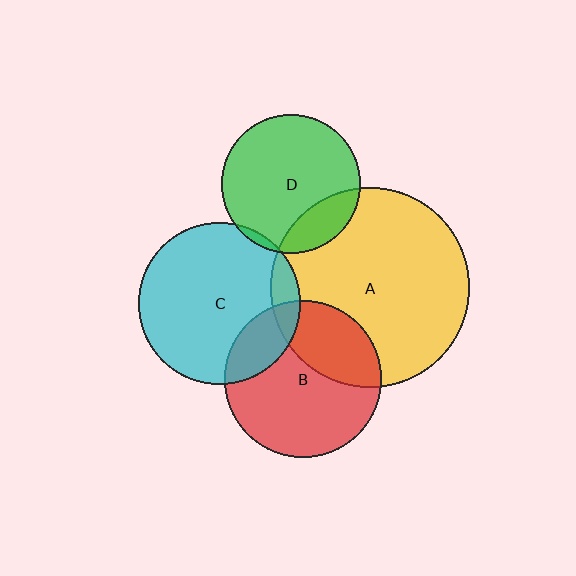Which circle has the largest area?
Circle A (yellow).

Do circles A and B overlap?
Yes.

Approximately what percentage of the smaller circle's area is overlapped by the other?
Approximately 30%.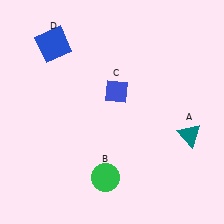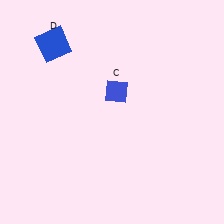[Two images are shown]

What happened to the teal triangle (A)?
The teal triangle (A) was removed in Image 2. It was in the bottom-right area of Image 1.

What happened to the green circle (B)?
The green circle (B) was removed in Image 2. It was in the bottom-left area of Image 1.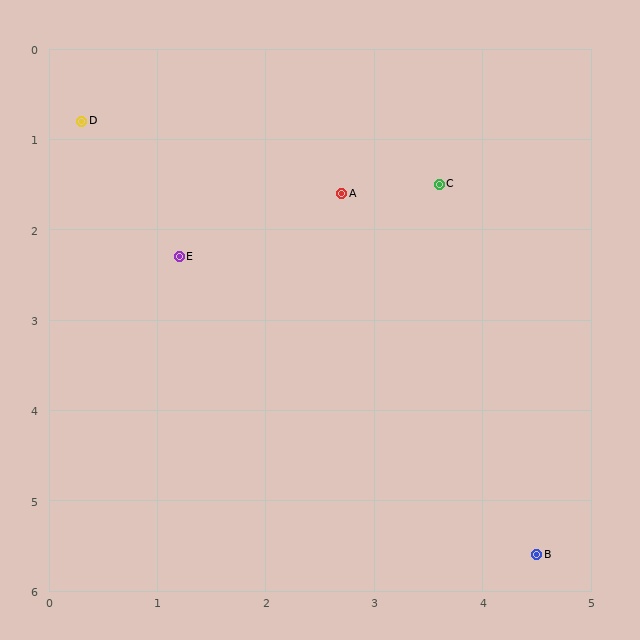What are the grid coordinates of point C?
Point C is at approximately (3.6, 1.5).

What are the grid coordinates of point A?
Point A is at approximately (2.7, 1.6).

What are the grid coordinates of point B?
Point B is at approximately (4.5, 5.6).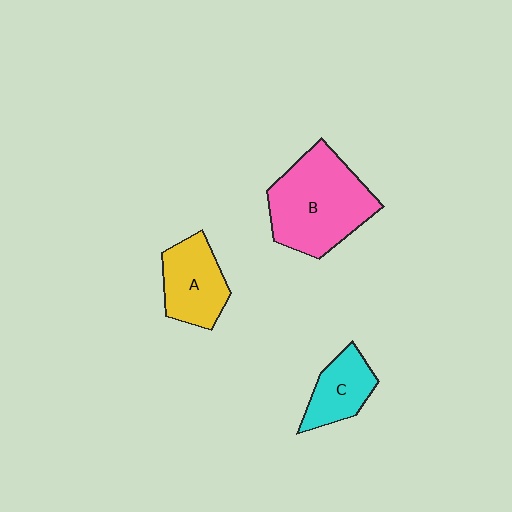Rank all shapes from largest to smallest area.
From largest to smallest: B (pink), A (yellow), C (cyan).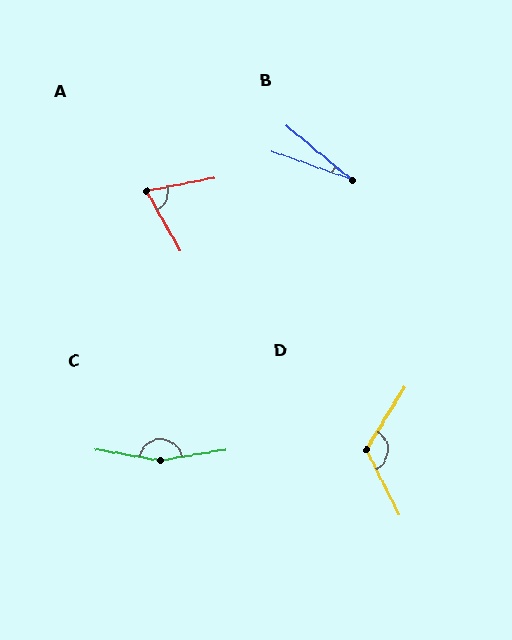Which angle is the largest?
C, at approximately 161 degrees.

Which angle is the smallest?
B, at approximately 20 degrees.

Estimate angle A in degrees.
Approximately 72 degrees.